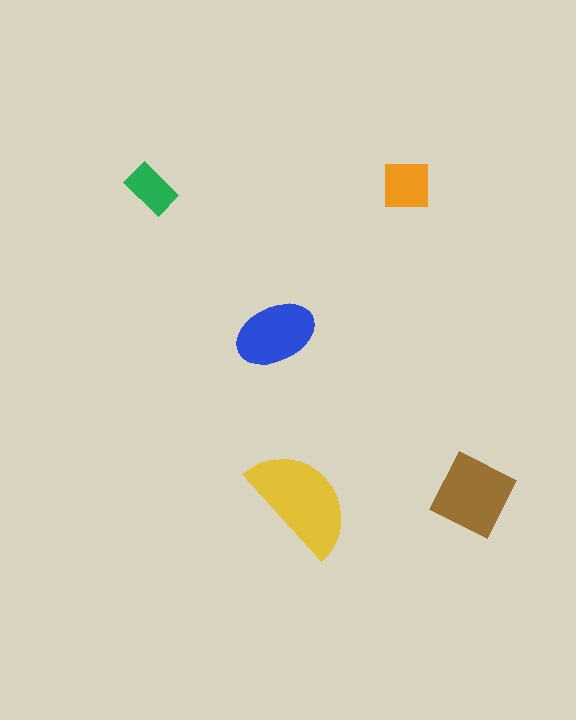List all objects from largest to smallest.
The yellow semicircle, the brown diamond, the blue ellipse, the orange square, the green rectangle.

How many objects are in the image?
There are 5 objects in the image.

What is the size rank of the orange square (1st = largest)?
4th.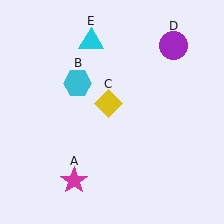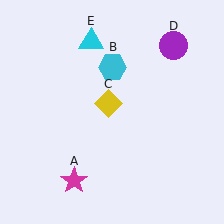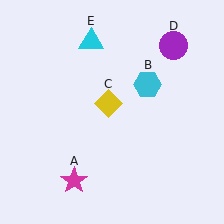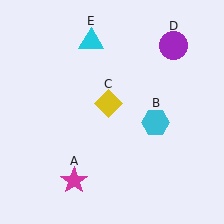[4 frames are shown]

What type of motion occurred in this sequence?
The cyan hexagon (object B) rotated clockwise around the center of the scene.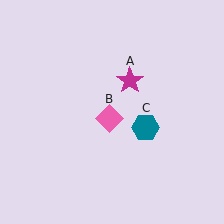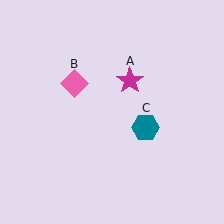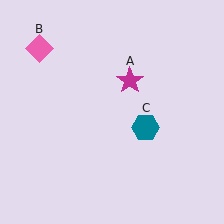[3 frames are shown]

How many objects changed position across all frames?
1 object changed position: pink diamond (object B).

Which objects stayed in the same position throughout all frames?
Magenta star (object A) and teal hexagon (object C) remained stationary.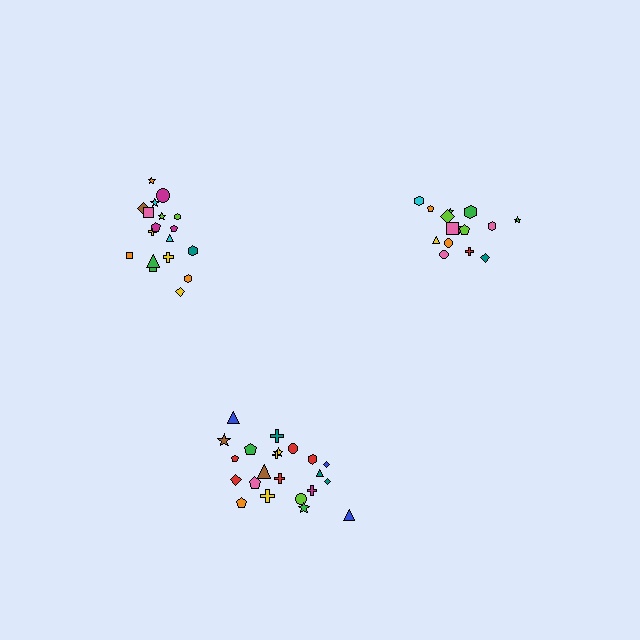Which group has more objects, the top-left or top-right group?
The top-left group.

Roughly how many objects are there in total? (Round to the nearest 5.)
Roughly 55 objects in total.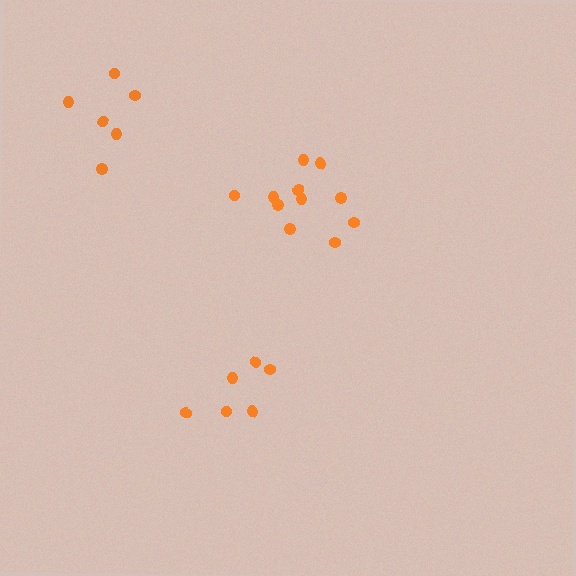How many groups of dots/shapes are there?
There are 3 groups.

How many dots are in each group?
Group 1: 11 dots, Group 2: 6 dots, Group 3: 6 dots (23 total).